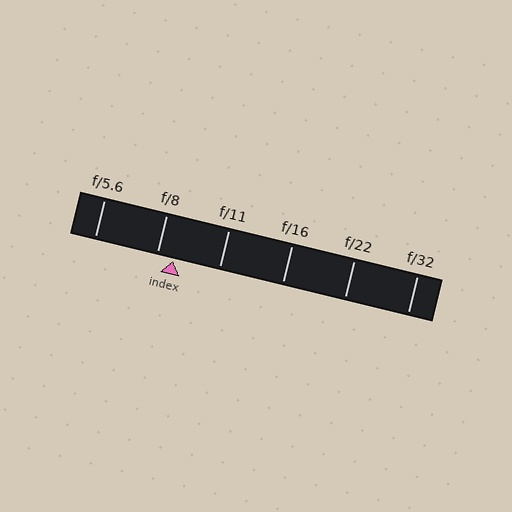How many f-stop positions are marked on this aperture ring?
There are 6 f-stop positions marked.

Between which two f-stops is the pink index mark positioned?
The index mark is between f/8 and f/11.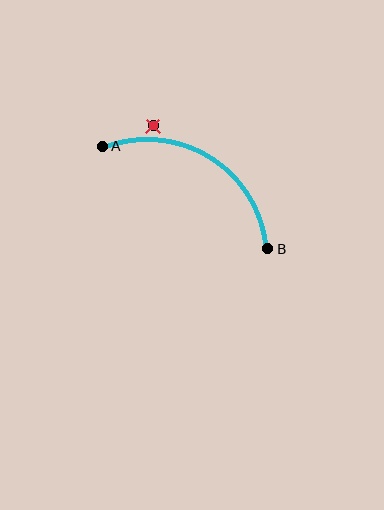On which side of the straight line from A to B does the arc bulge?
The arc bulges above the straight line connecting A and B.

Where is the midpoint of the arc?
The arc midpoint is the point on the curve farthest from the straight line joining A and B. It sits above that line.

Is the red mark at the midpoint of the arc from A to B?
No — the red mark does not lie on the arc at all. It sits slightly outside the curve.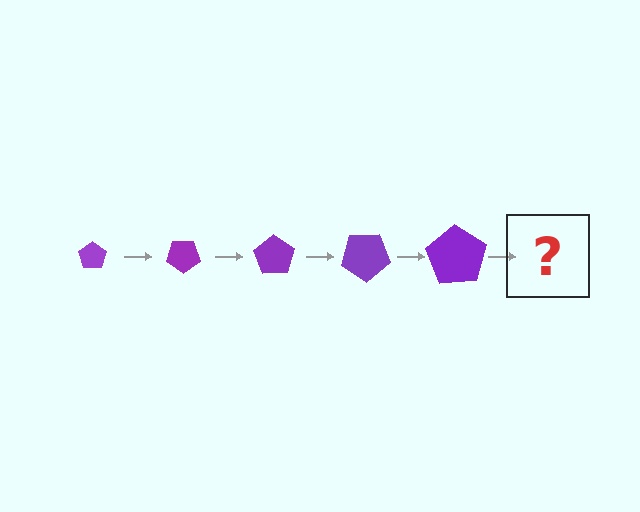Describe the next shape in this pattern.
It should be a pentagon, larger than the previous one and rotated 175 degrees from the start.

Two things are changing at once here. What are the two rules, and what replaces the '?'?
The two rules are that the pentagon grows larger each step and it rotates 35 degrees each step. The '?' should be a pentagon, larger than the previous one and rotated 175 degrees from the start.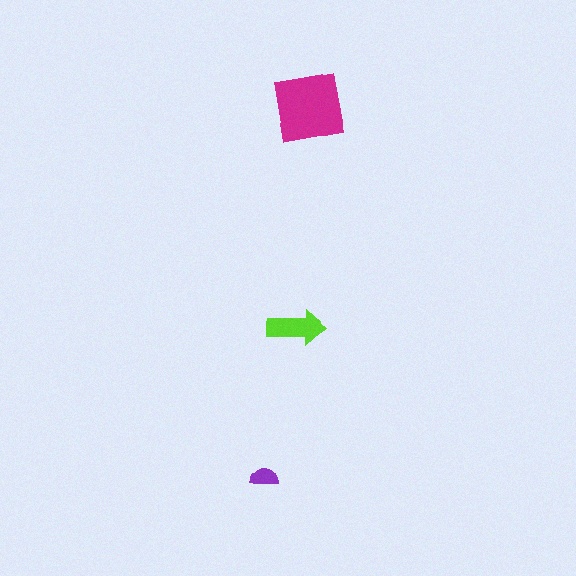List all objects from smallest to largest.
The purple semicircle, the lime arrow, the magenta square.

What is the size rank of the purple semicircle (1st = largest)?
3rd.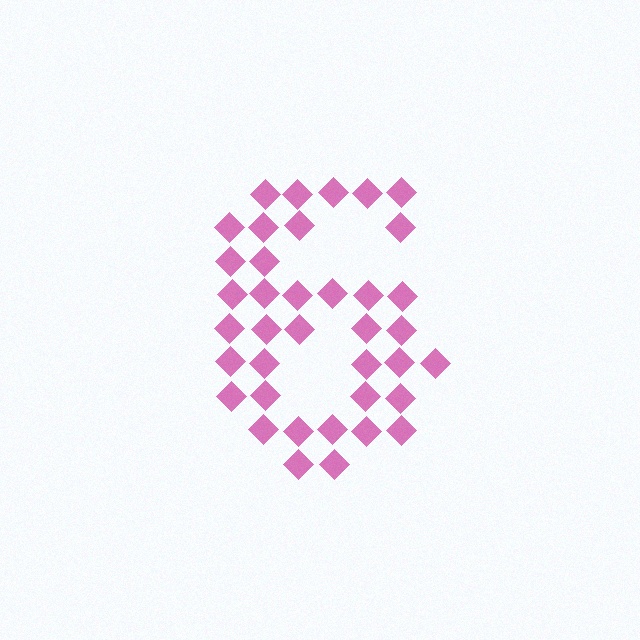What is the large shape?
The large shape is the digit 6.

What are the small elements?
The small elements are diamonds.